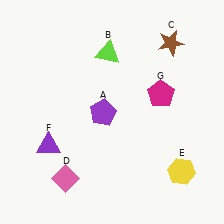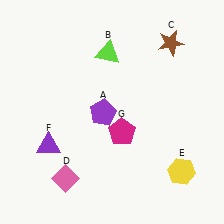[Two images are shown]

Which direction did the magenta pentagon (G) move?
The magenta pentagon (G) moved left.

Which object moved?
The magenta pentagon (G) moved left.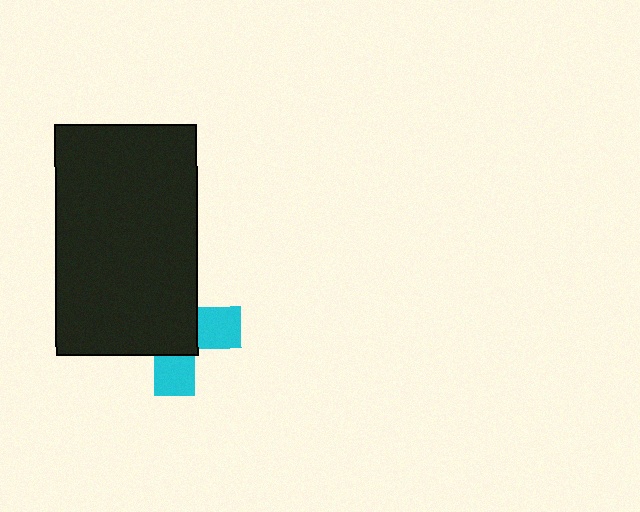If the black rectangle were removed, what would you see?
You would see the complete cyan cross.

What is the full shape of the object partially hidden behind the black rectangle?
The partially hidden object is a cyan cross.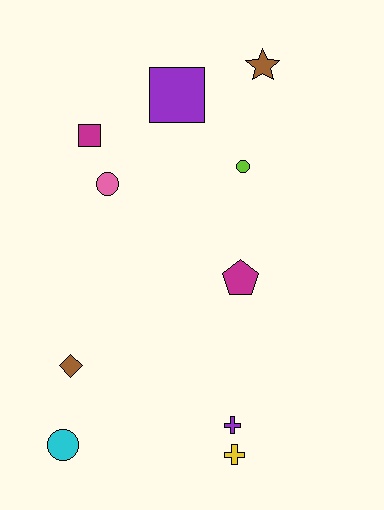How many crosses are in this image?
There are 2 crosses.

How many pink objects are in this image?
There is 1 pink object.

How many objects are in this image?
There are 10 objects.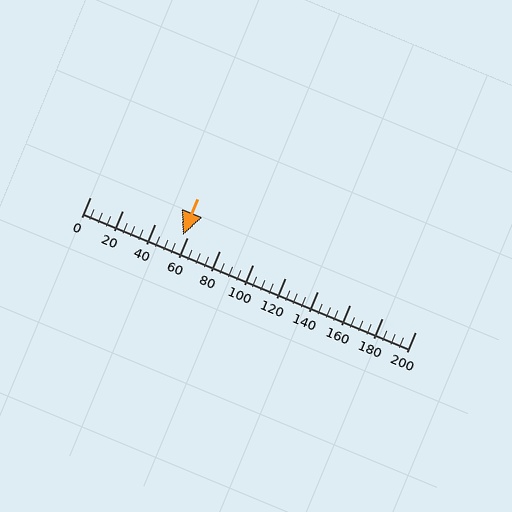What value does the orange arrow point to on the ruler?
The orange arrow points to approximately 57.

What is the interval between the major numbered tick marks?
The major tick marks are spaced 20 units apart.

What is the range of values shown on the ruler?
The ruler shows values from 0 to 200.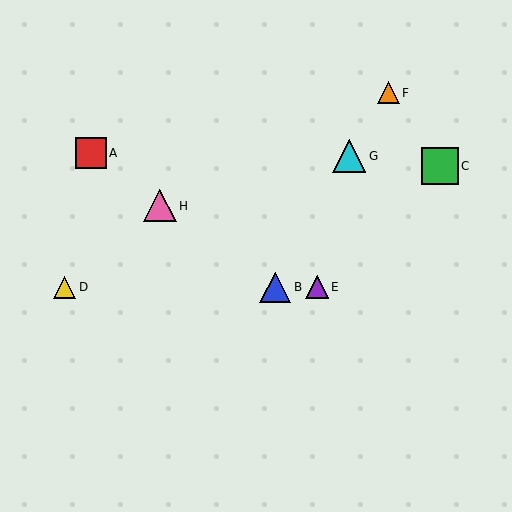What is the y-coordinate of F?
Object F is at y≈93.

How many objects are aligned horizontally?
3 objects (B, D, E) are aligned horizontally.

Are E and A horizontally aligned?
No, E is at y≈287 and A is at y≈153.